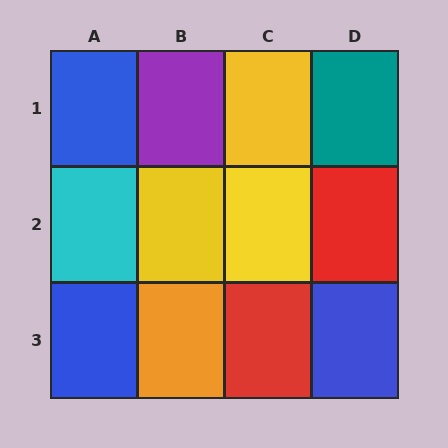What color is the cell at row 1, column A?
Blue.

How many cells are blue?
3 cells are blue.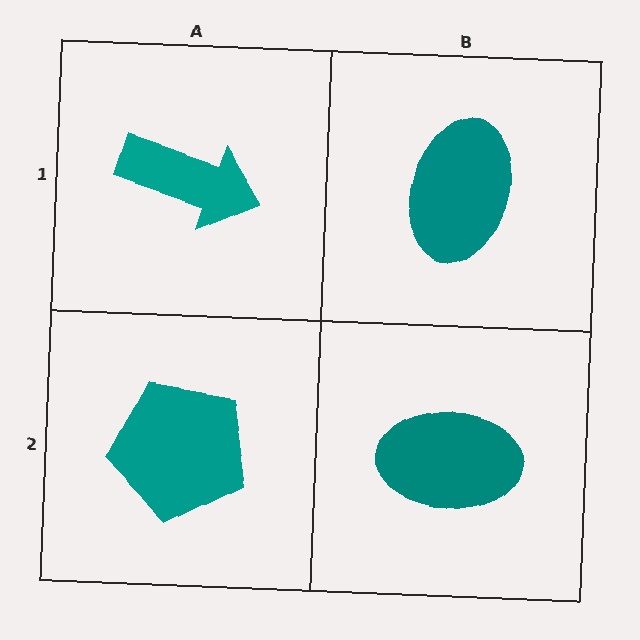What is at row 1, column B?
A teal ellipse.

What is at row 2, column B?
A teal ellipse.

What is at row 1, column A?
A teal arrow.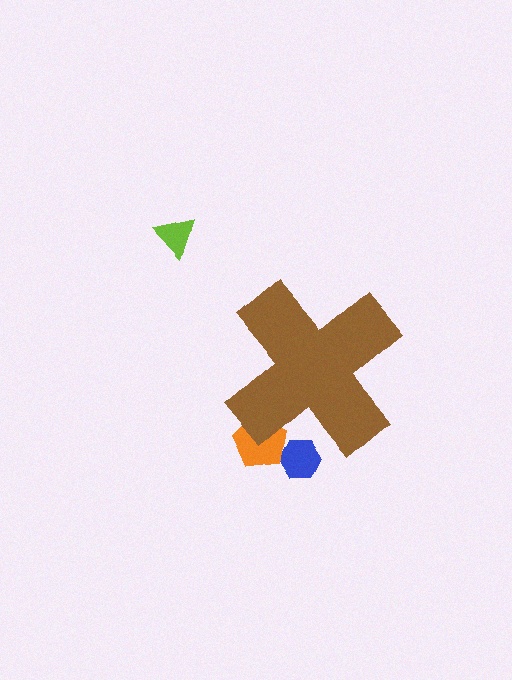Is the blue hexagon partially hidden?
Yes, the blue hexagon is partially hidden behind the brown cross.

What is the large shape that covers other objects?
A brown cross.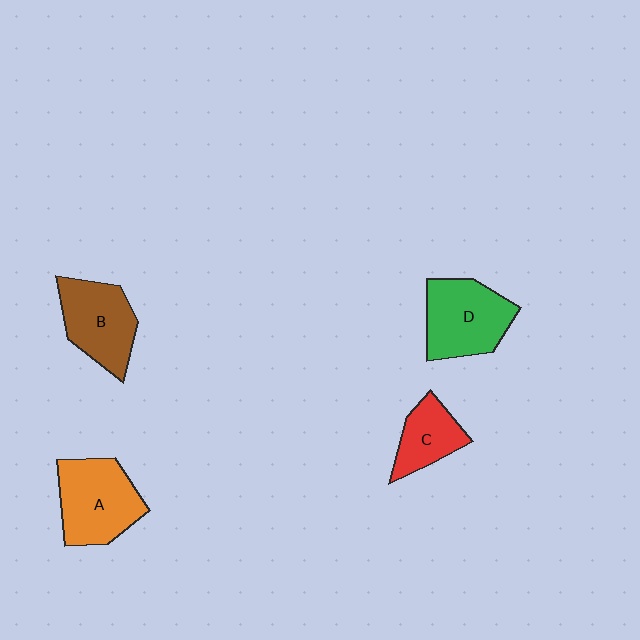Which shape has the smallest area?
Shape C (red).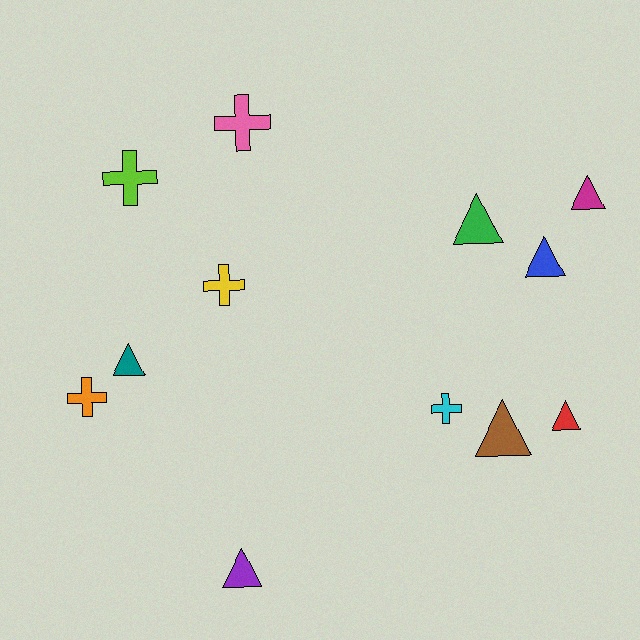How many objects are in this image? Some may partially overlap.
There are 12 objects.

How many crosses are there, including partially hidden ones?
There are 5 crosses.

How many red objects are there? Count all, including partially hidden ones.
There is 1 red object.